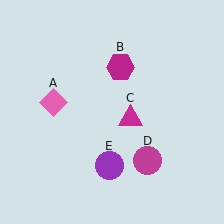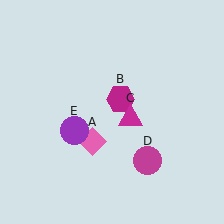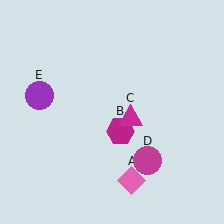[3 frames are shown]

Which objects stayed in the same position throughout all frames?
Magenta triangle (object C) and magenta circle (object D) remained stationary.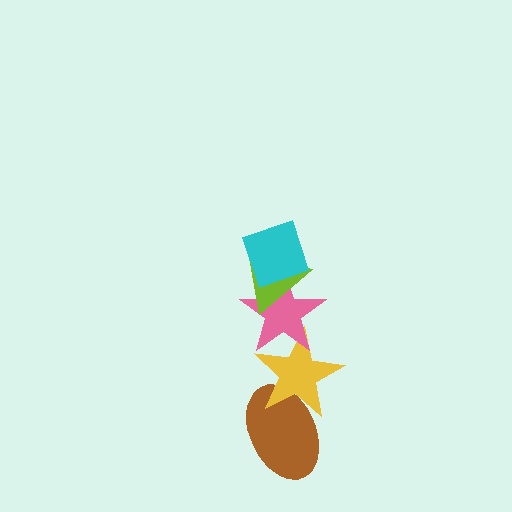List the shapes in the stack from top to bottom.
From top to bottom: the cyan diamond, the lime triangle, the pink star, the yellow star, the brown ellipse.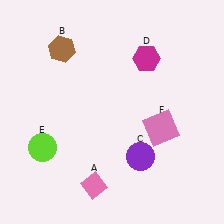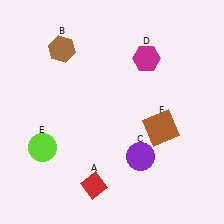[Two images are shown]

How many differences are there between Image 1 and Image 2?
There are 2 differences between the two images.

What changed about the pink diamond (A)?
In Image 1, A is pink. In Image 2, it changed to red.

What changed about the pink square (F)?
In Image 1, F is pink. In Image 2, it changed to brown.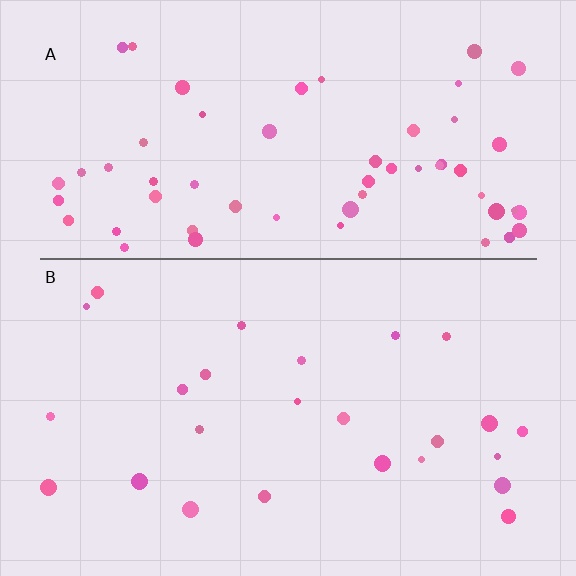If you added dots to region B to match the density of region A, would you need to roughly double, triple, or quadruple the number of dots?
Approximately double.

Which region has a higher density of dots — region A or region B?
A (the top).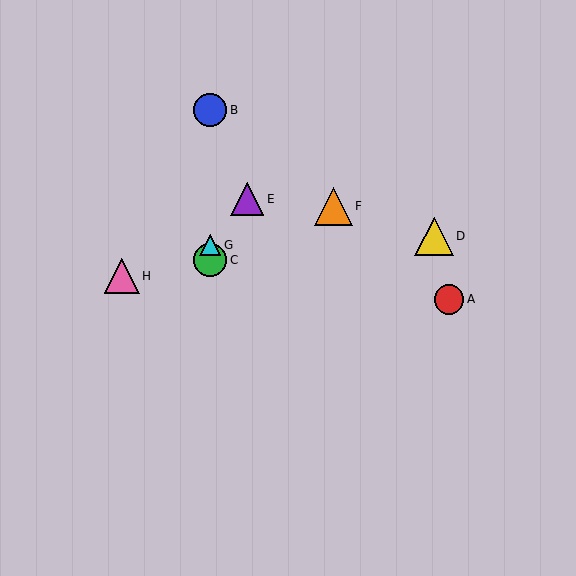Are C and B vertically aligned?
Yes, both are at x≈210.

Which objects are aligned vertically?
Objects B, C, G are aligned vertically.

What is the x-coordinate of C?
Object C is at x≈210.